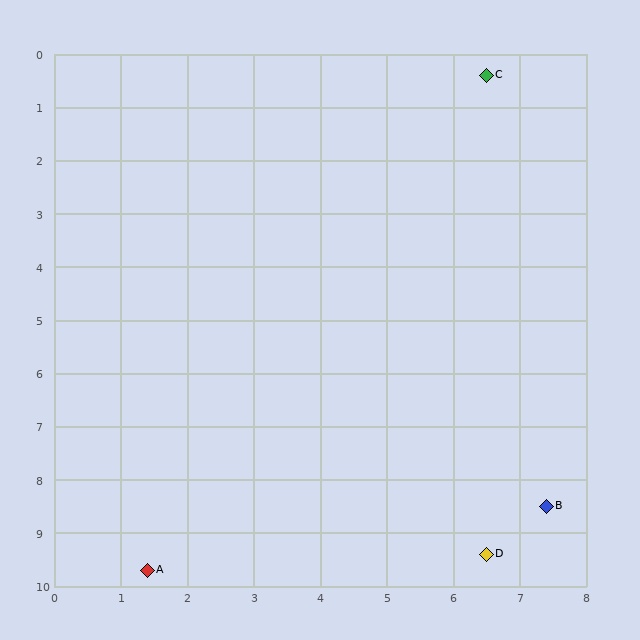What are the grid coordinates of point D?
Point D is at approximately (6.5, 9.4).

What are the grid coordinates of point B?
Point B is at approximately (7.4, 8.5).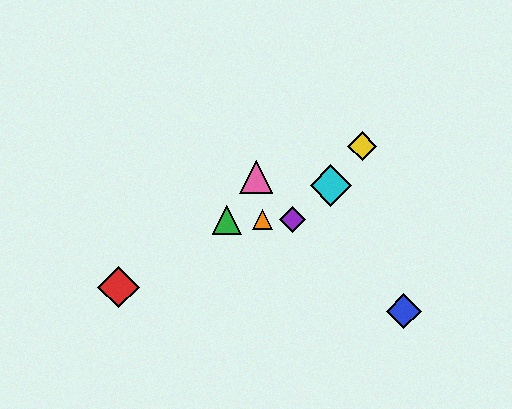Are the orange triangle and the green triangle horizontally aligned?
Yes, both are at y≈220.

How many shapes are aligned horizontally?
3 shapes (the green triangle, the purple diamond, the orange triangle) are aligned horizontally.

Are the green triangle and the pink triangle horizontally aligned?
No, the green triangle is at y≈220 and the pink triangle is at y≈177.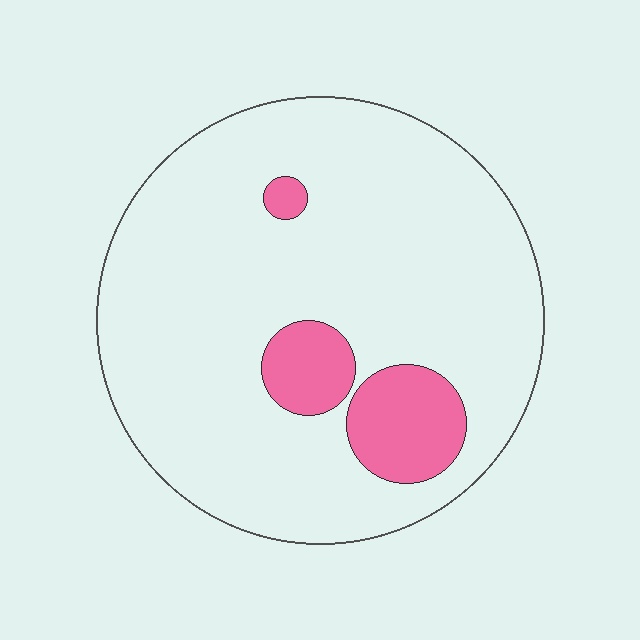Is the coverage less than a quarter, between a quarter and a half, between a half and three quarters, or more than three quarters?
Less than a quarter.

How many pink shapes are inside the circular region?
3.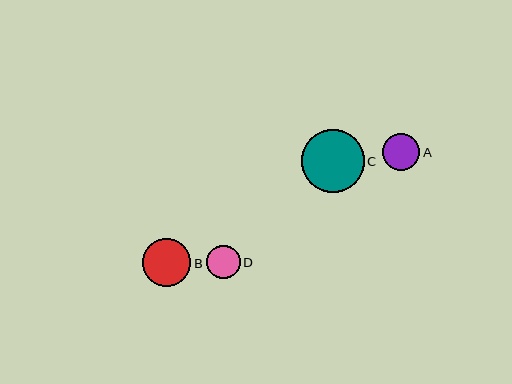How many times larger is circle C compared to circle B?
Circle C is approximately 1.3 times the size of circle B.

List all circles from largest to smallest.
From largest to smallest: C, B, A, D.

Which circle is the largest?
Circle C is the largest with a size of approximately 63 pixels.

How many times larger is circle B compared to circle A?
Circle B is approximately 1.3 times the size of circle A.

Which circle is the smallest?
Circle D is the smallest with a size of approximately 34 pixels.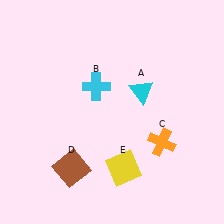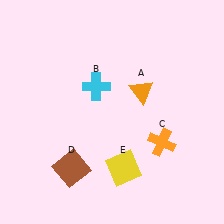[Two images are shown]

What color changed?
The triangle (A) changed from cyan in Image 1 to orange in Image 2.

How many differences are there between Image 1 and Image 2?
There is 1 difference between the two images.